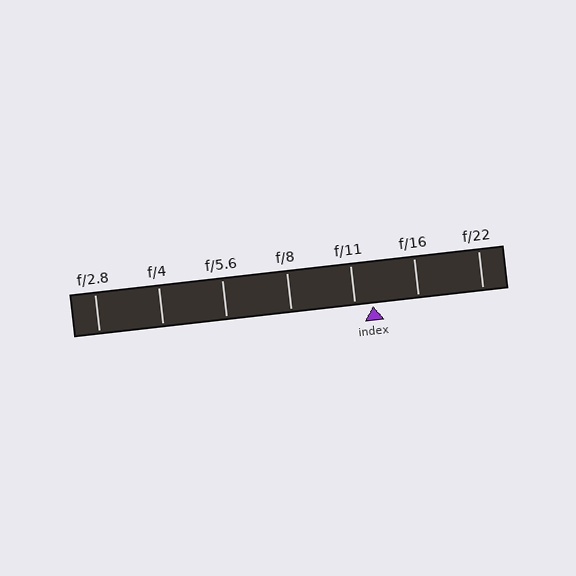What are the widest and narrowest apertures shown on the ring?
The widest aperture shown is f/2.8 and the narrowest is f/22.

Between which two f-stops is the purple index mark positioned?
The index mark is between f/11 and f/16.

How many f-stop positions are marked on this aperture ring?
There are 7 f-stop positions marked.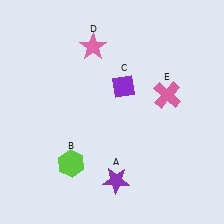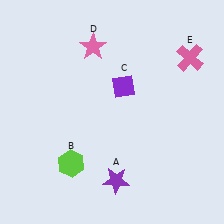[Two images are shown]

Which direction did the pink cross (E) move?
The pink cross (E) moved up.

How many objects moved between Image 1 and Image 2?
1 object moved between the two images.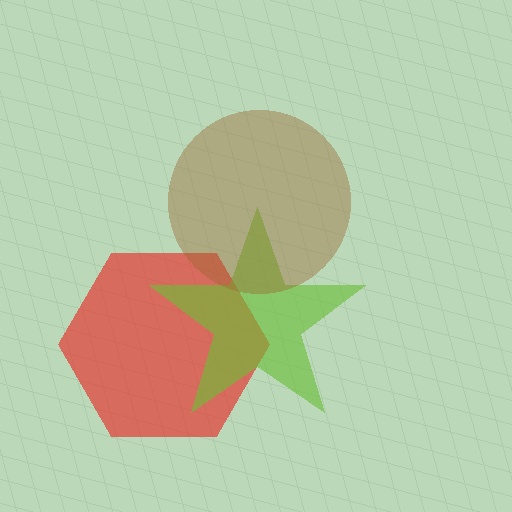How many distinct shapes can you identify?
There are 3 distinct shapes: a red hexagon, a lime star, a brown circle.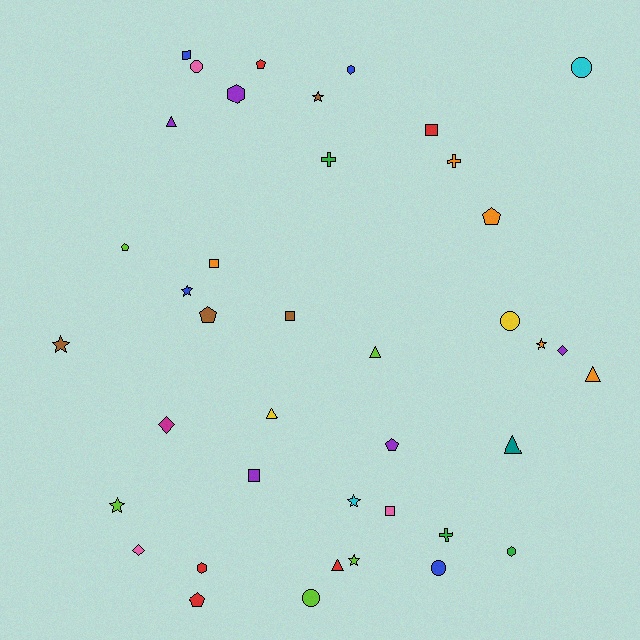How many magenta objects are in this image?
There is 1 magenta object.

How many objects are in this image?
There are 40 objects.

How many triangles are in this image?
There are 6 triangles.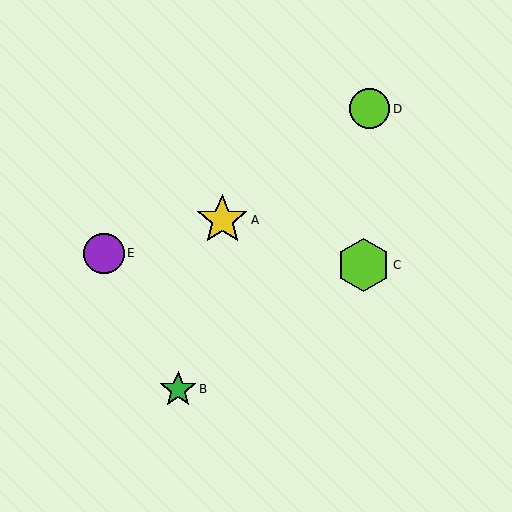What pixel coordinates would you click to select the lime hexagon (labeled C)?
Click at (363, 265) to select the lime hexagon C.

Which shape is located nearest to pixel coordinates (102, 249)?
The purple circle (labeled E) at (104, 253) is nearest to that location.